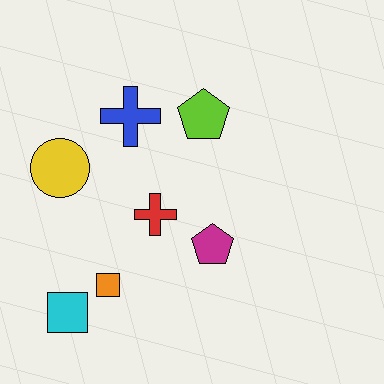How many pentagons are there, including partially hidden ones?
There are 2 pentagons.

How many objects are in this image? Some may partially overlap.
There are 7 objects.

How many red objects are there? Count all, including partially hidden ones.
There is 1 red object.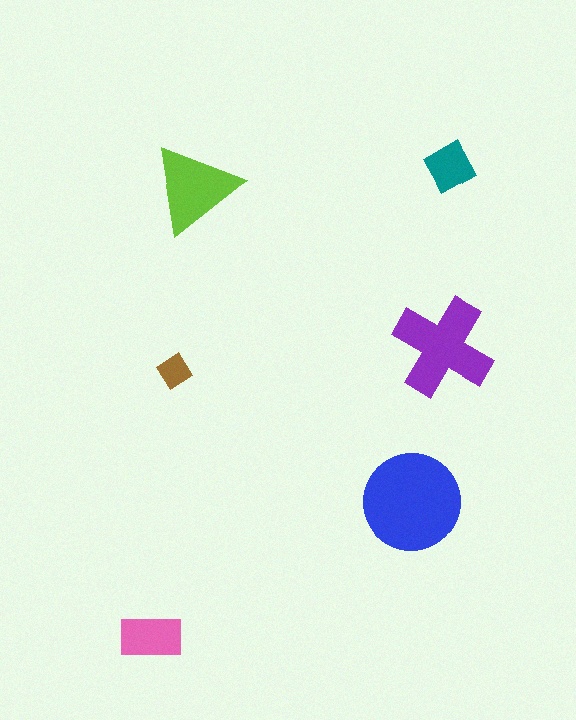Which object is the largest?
The blue circle.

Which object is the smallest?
The brown diamond.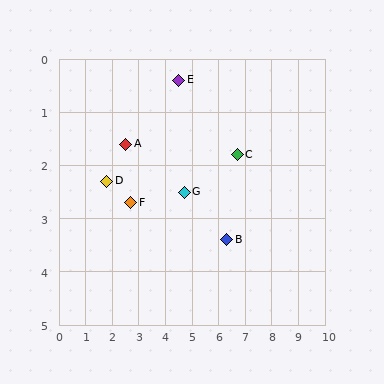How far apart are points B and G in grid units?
Points B and G are about 1.8 grid units apart.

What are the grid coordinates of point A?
Point A is at approximately (2.5, 1.6).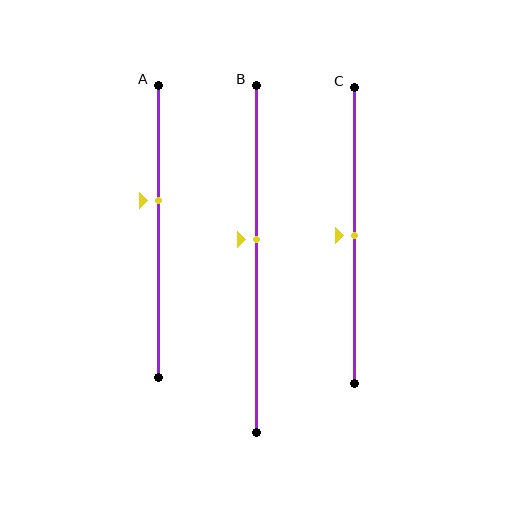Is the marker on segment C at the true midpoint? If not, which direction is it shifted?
Yes, the marker on segment C is at the true midpoint.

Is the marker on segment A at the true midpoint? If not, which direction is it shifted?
No, the marker on segment A is shifted upward by about 10% of the segment length.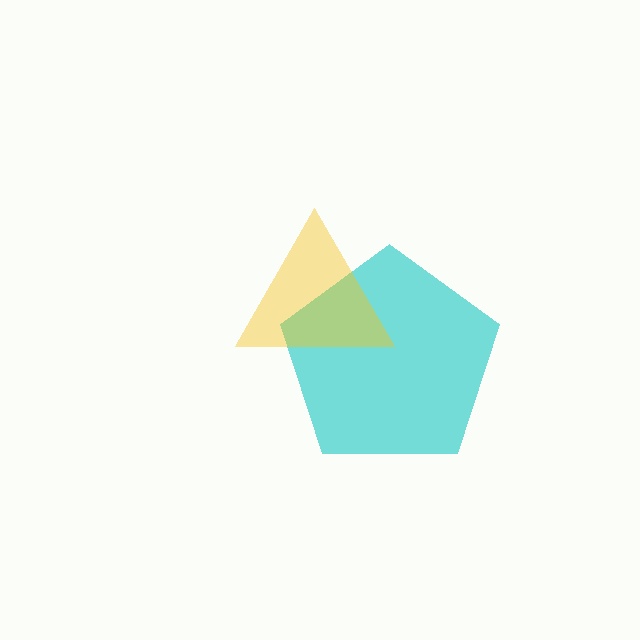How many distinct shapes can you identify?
There are 2 distinct shapes: a cyan pentagon, a yellow triangle.